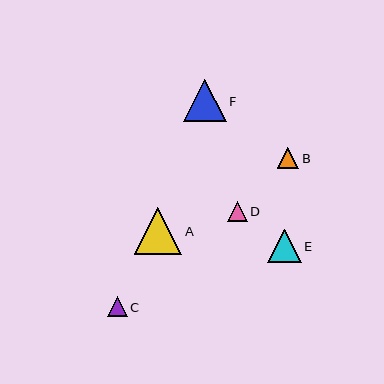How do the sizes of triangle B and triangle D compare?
Triangle B and triangle D are approximately the same size.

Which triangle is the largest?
Triangle A is the largest with a size of approximately 48 pixels.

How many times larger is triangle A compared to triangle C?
Triangle A is approximately 2.4 times the size of triangle C.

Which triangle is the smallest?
Triangle D is the smallest with a size of approximately 19 pixels.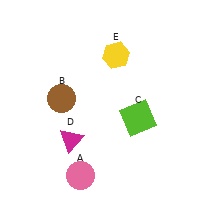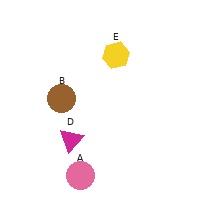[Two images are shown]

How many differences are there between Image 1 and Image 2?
There is 1 difference between the two images.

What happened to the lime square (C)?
The lime square (C) was removed in Image 2. It was in the bottom-right area of Image 1.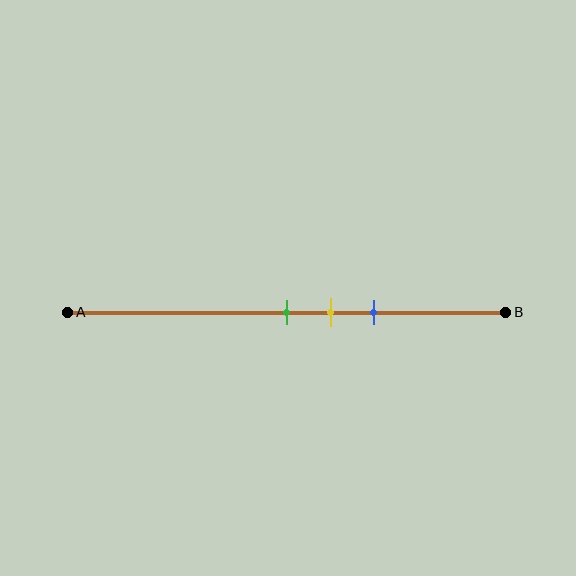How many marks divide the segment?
There are 3 marks dividing the segment.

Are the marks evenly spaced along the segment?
Yes, the marks are approximately evenly spaced.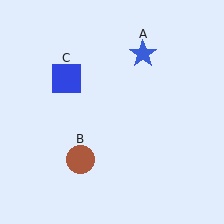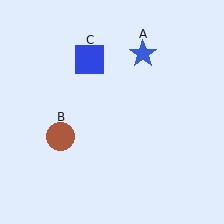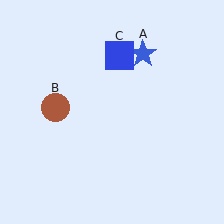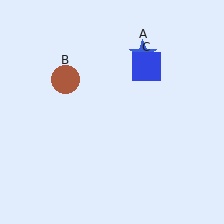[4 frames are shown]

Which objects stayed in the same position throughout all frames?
Blue star (object A) remained stationary.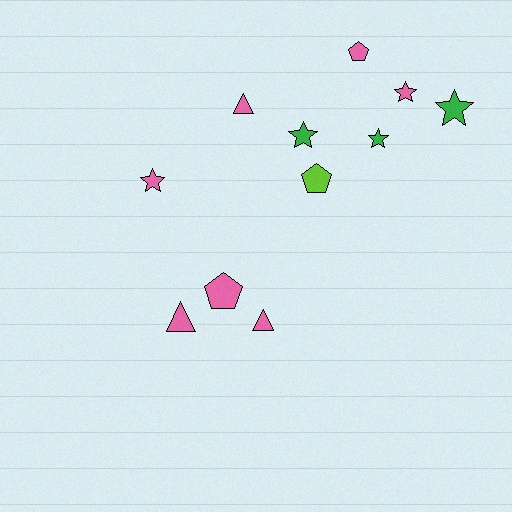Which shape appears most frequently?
Star, with 5 objects.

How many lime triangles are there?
There are no lime triangles.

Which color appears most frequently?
Pink, with 7 objects.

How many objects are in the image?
There are 11 objects.